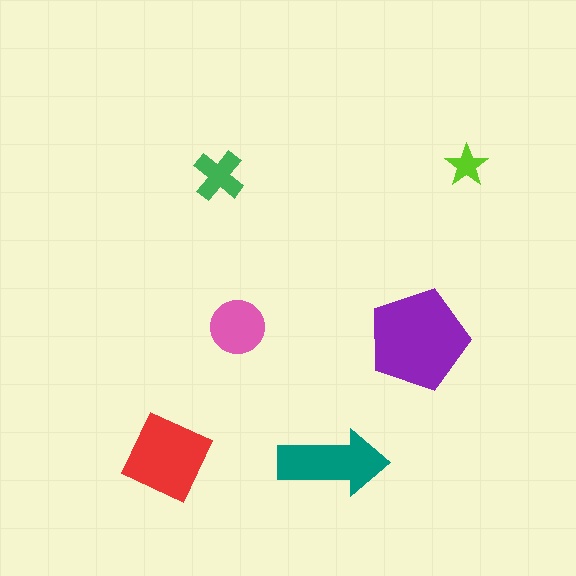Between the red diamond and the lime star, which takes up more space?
The red diamond.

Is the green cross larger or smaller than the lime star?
Larger.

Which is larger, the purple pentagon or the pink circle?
The purple pentagon.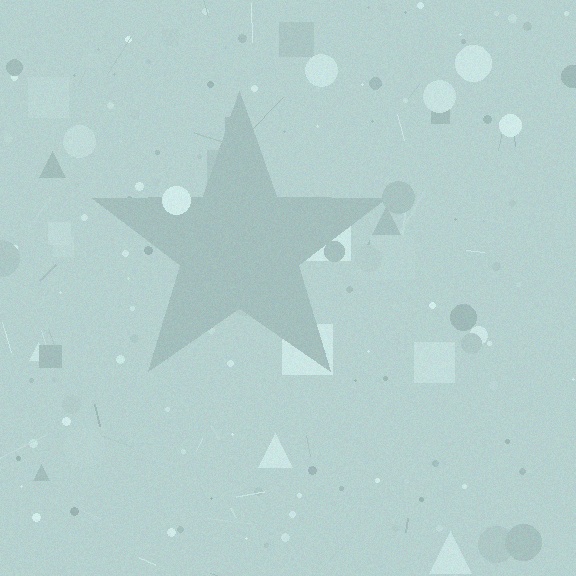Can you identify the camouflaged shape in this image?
The camouflaged shape is a star.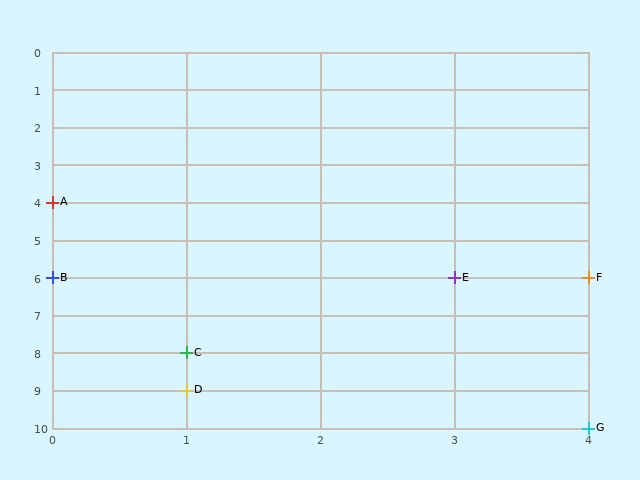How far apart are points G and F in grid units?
Points G and F are 4 rows apart.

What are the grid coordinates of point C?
Point C is at grid coordinates (1, 8).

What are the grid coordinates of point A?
Point A is at grid coordinates (0, 4).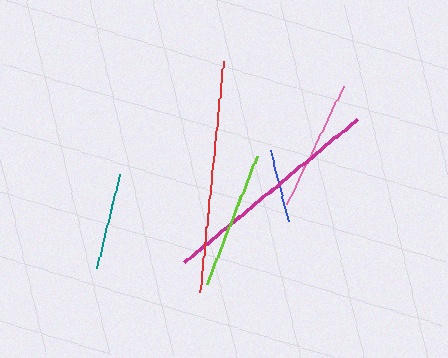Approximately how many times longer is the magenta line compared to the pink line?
The magenta line is approximately 1.7 times the length of the pink line.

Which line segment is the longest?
The red line is the longest at approximately 233 pixels.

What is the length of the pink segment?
The pink segment is approximately 132 pixels long.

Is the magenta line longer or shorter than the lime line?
The magenta line is longer than the lime line.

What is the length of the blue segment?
The blue segment is approximately 72 pixels long.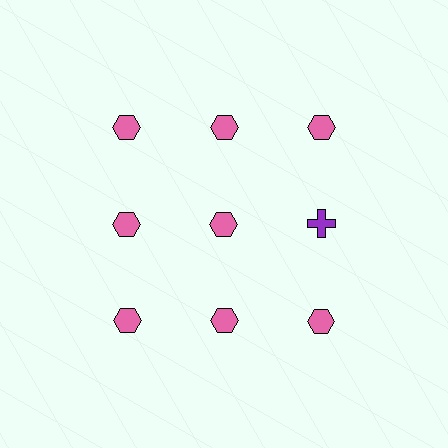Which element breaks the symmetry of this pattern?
The purple cross in the second row, center column breaks the symmetry. All other shapes are pink hexagons.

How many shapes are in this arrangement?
There are 9 shapes arranged in a grid pattern.